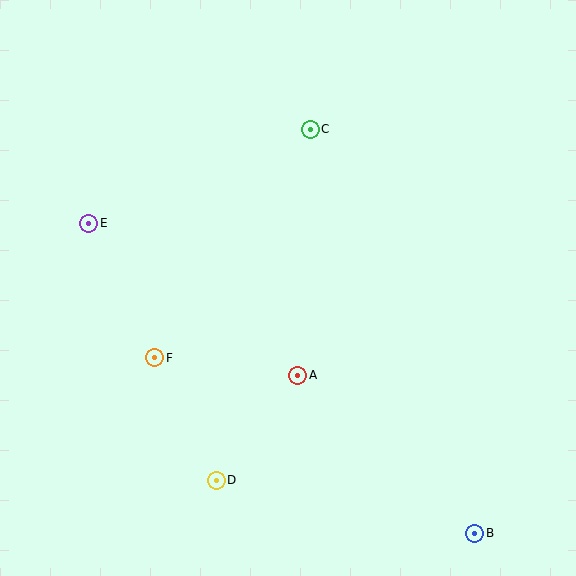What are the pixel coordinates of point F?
Point F is at (155, 358).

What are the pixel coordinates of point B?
Point B is at (475, 533).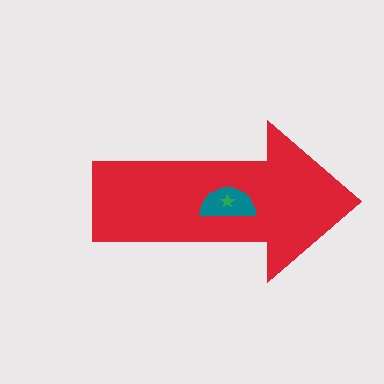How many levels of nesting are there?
3.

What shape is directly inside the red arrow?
The teal semicircle.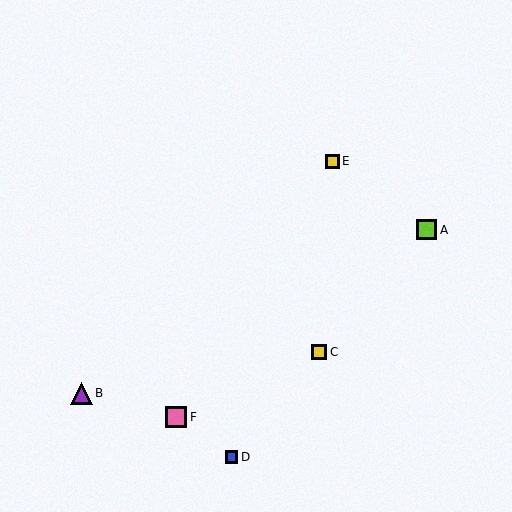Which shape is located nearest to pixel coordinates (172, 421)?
The pink square (labeled F) at (176, 417) is nearest to that location.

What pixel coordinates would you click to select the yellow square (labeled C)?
Click at (319, 352) to select the yellow square C.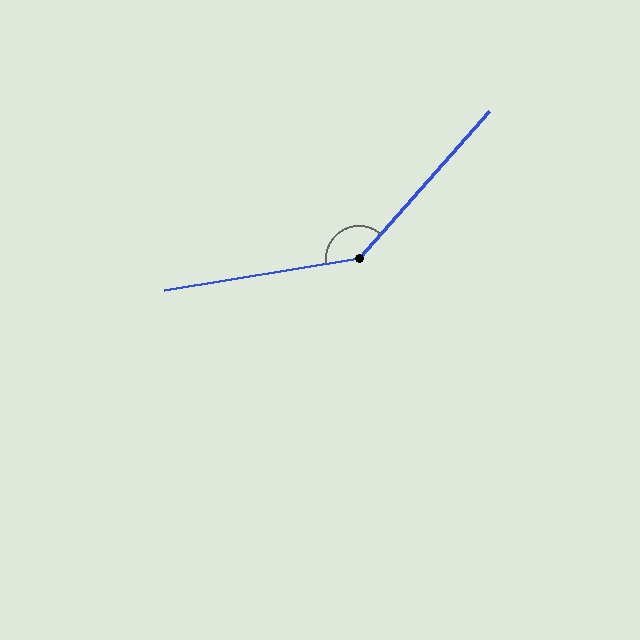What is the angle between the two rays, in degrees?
Approximately 141 degrees.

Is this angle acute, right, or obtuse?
It is obtuse.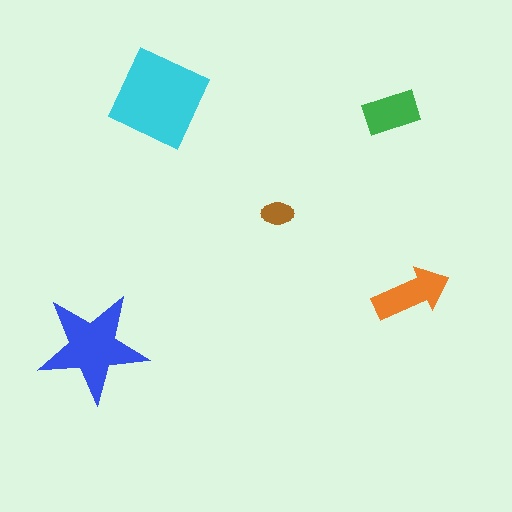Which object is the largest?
The cyan diamond.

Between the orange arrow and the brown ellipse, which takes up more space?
The orange arrow.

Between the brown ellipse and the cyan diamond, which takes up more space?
The cyan diamond.